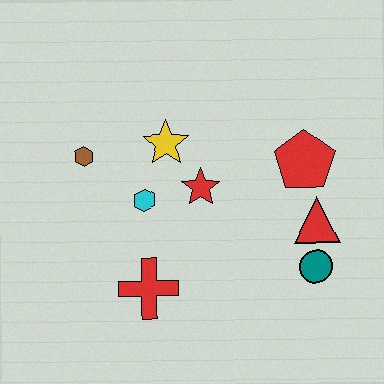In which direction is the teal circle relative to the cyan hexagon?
The teal circle is to the right of the cyan hexagon.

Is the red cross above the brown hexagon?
No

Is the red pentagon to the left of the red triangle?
Yes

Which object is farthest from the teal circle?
The brown hexagon is farthest from the teal circle.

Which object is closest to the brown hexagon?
The cyan hexagon is closest to the brown hexagon.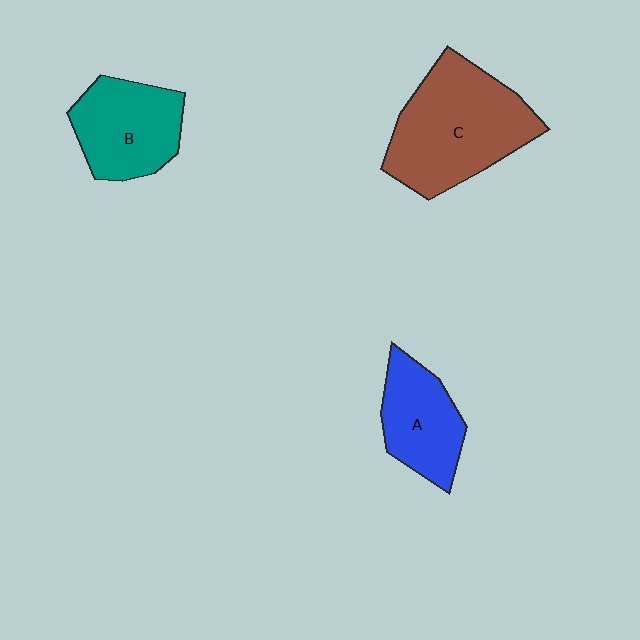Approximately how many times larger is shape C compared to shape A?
Approximately 1.7 times.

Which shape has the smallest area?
Shape A (blue).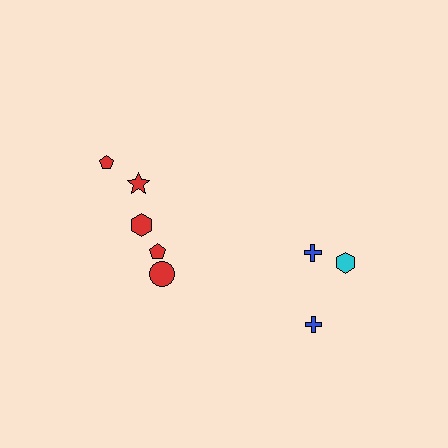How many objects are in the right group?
There are 3 objects.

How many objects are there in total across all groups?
There are 8 objects.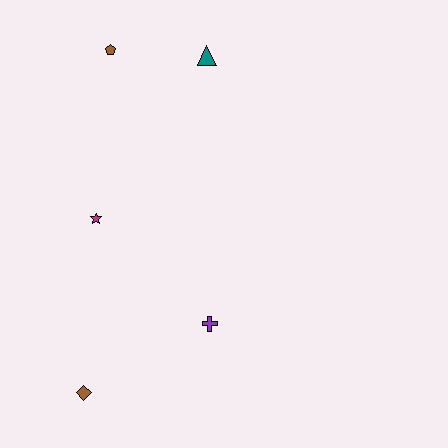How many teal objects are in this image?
There is 1 teal object.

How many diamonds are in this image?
There is 1 diamond.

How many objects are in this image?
There are 5 objects.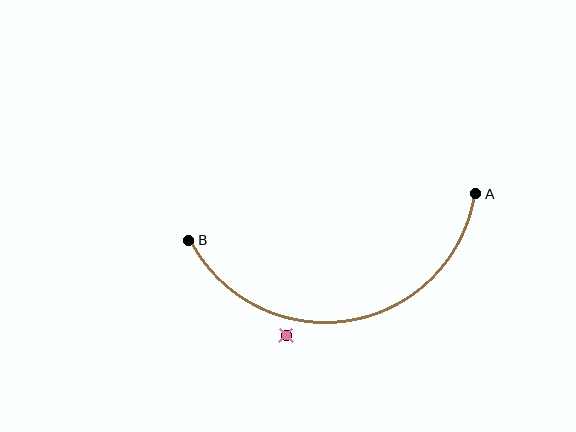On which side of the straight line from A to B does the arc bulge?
The arc bulges below the straight line connecting A and B.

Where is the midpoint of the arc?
The arc midpoint is the point on the curve farthest from the straight line joining A and B. It sits below that line.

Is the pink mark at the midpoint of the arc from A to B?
No — the pink mark does not lie on the arc at all. It sits slightly outside the curve.